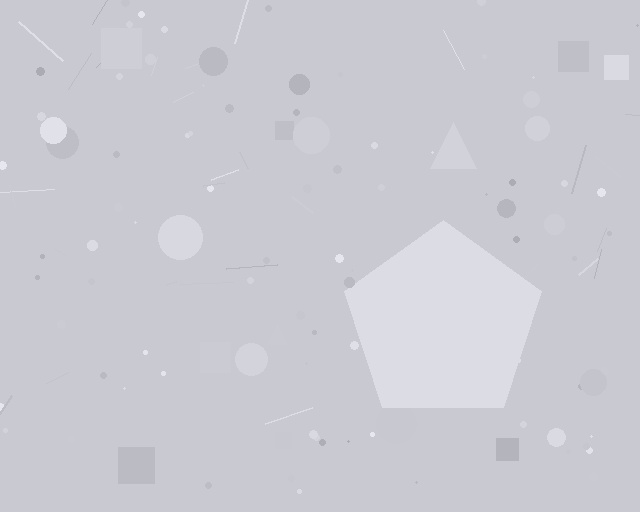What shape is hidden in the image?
A pentagon is hidden in the image.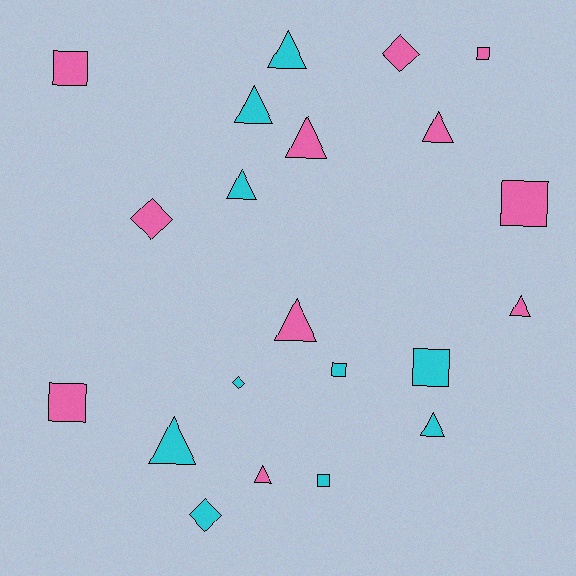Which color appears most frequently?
Pink, with 11 objects.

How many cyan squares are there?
There are 3 cyan squares.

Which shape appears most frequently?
Triangle, with 10 objects.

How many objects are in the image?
There are 21 objects.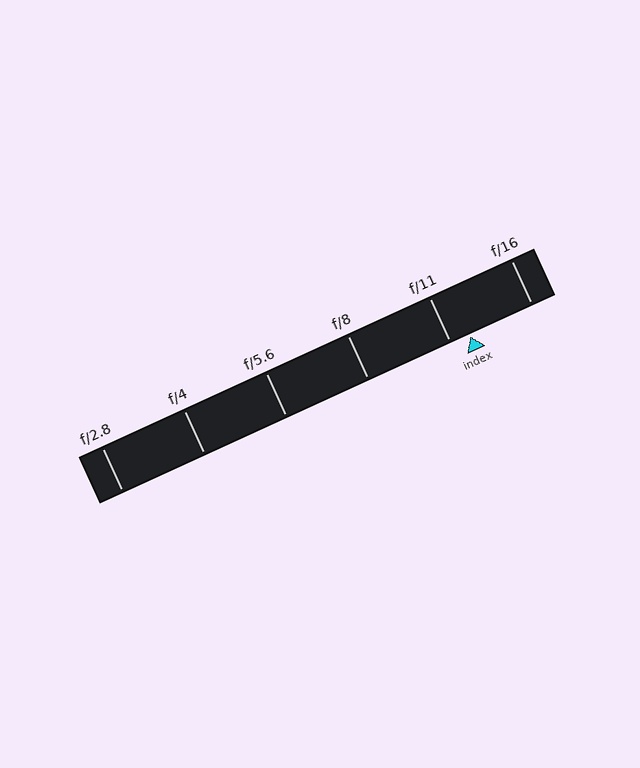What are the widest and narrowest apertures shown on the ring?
The widest aperture shown is f/2.8 and the narrowest is f/16.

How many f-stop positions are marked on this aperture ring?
There are 6 f-stop positions marked.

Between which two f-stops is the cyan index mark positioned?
The index mark is between f/11 and f/16.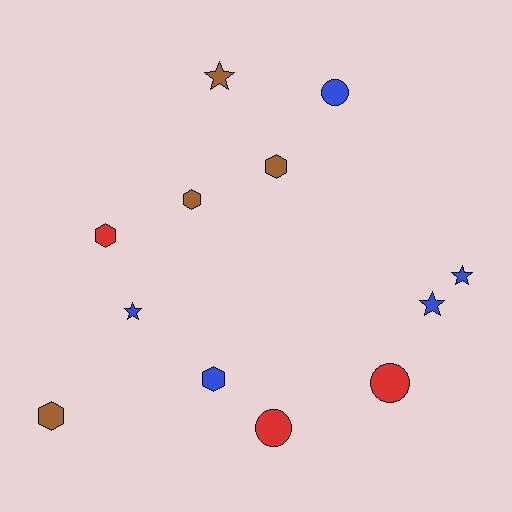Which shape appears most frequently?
Hexagon, with 5 objects.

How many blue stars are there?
There are 3 blue stars.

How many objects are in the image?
There are 12 objects.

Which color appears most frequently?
Blue, with 5 objects.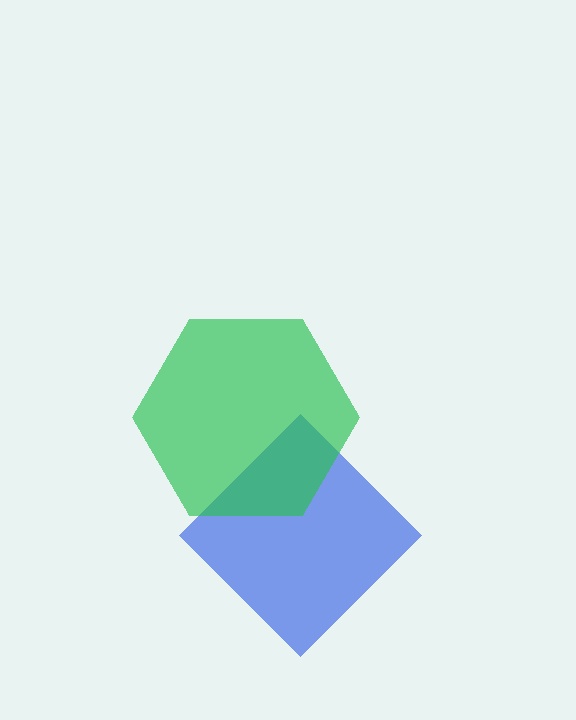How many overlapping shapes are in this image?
There are 2 overlapping shapes in the image.